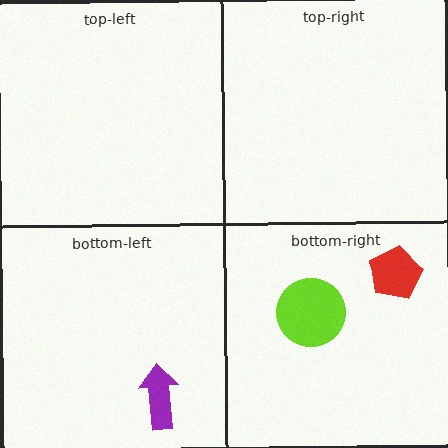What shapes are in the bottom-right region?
The lime circle, the red pentagon.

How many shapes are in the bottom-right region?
2.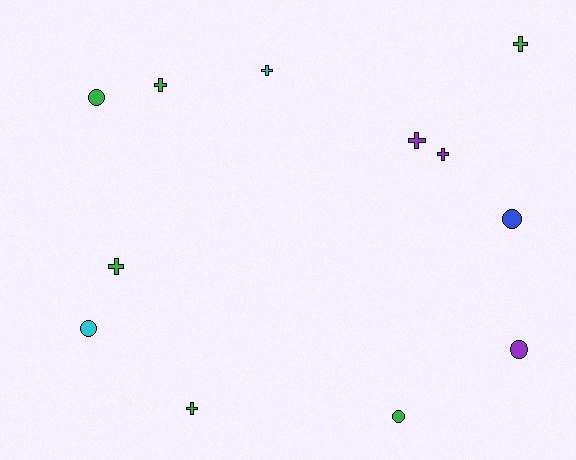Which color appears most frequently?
Green, with 6 objects.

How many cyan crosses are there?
There is 1 cyan cross.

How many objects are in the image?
There are 12 objects.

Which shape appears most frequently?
Cross, with 7 objects.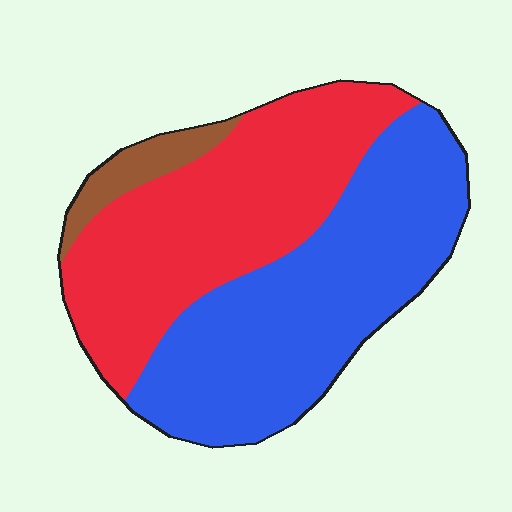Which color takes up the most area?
Blue, at roughly 50%.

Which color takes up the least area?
Brown, at roughly 5%.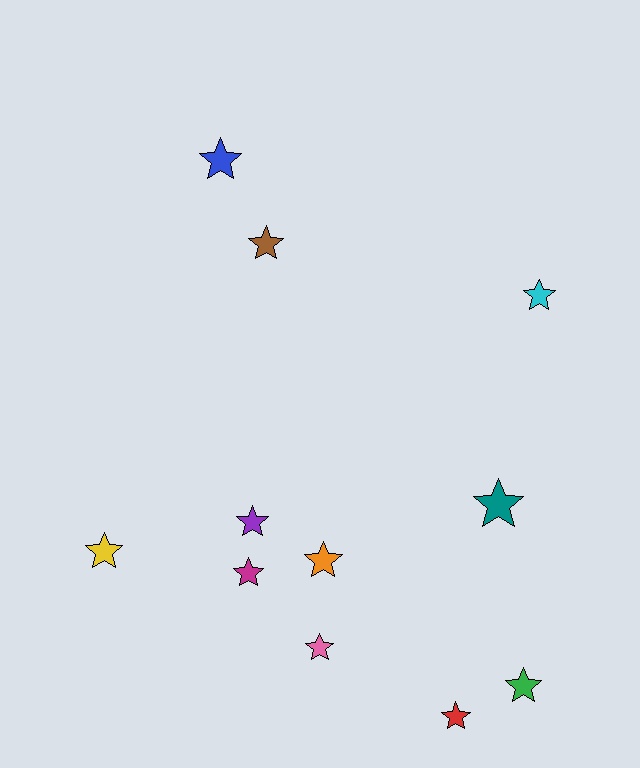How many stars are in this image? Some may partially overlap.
There are 11 stars.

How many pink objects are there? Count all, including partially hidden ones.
There is 1 pink object.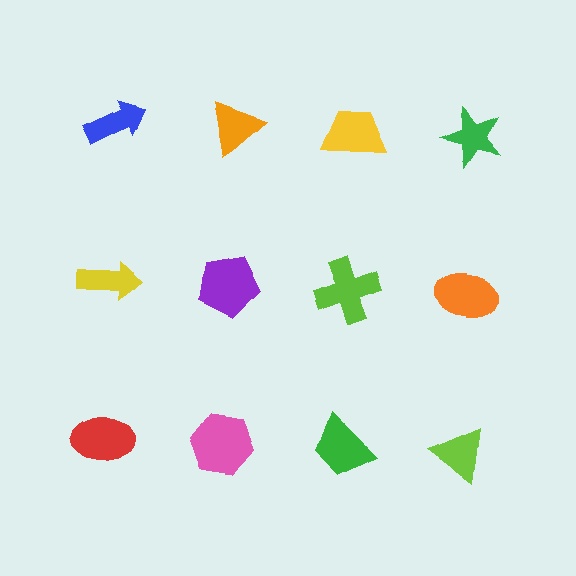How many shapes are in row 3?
4 shapes.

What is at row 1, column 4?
A green star.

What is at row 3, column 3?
A green trapezoid.